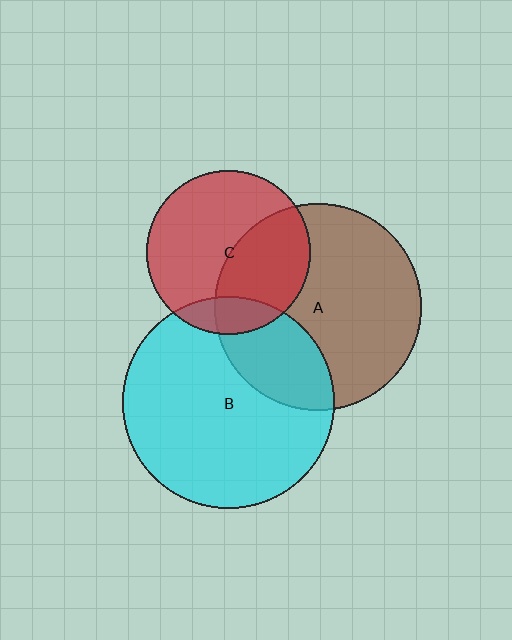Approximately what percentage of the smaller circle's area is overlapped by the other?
Approximately 40%.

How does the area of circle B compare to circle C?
Approximately 1.7 times.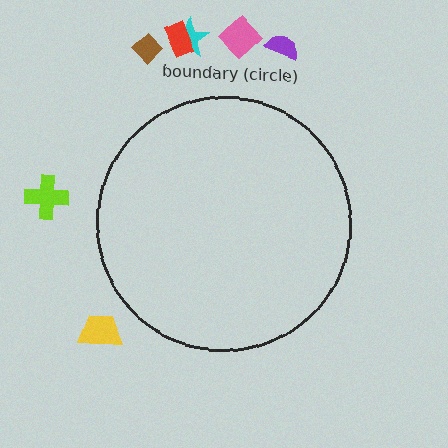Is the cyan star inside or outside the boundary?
Outside.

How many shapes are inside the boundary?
0 inside, 7 outside.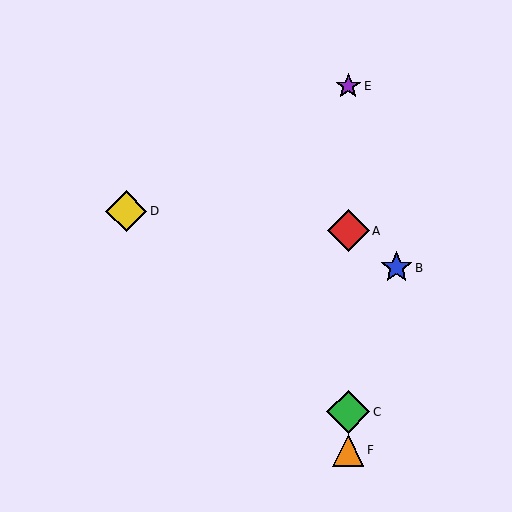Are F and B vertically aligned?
No, F is at x≈348 and B is at x≈396.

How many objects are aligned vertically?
4 objects (A, C, E, F) are aligned vertically.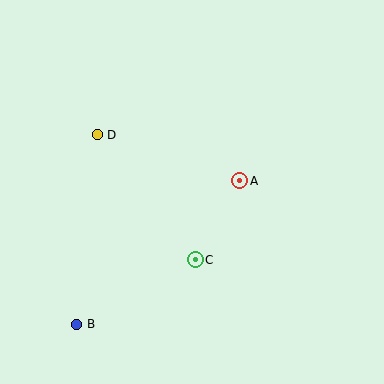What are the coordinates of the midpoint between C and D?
The midpoint between C and D is at (146, 197).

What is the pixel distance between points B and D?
The distance between B and D is 191 pixels.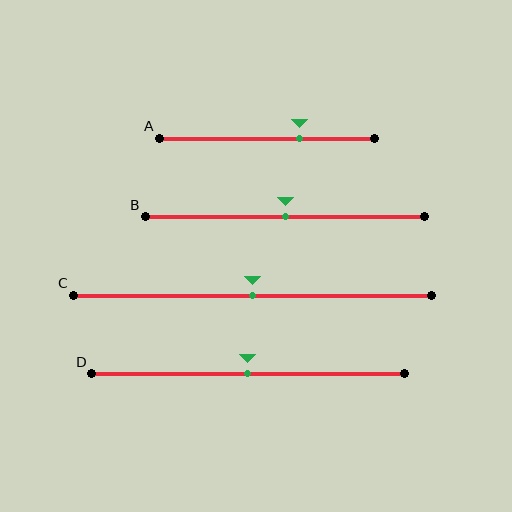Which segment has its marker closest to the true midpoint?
Segment B has its marker closest to the true midpoint.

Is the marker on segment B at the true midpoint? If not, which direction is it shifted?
Yes, the marker on segment B is at the true midpoint.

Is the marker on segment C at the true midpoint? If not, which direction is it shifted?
Yes, the marker on segment C is at the true midpoint.